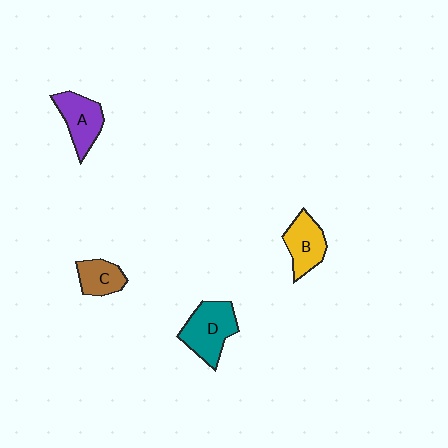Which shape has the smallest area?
Shape C (brown).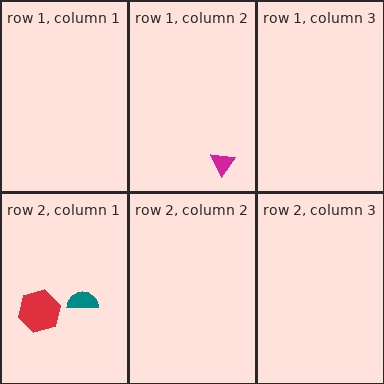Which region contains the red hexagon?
The row 2, column 1 region.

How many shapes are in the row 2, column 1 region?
2.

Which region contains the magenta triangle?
The row 1, column 2 region.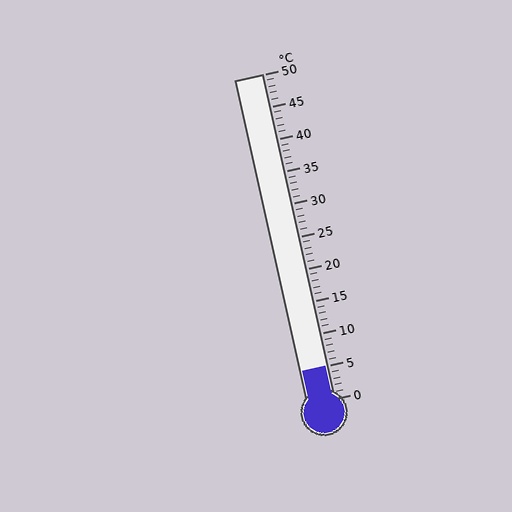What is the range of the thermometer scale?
The thermometer scale ranges from 0°C to 50°C.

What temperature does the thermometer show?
The thermometer shows approximately 5°C.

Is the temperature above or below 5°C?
The temperature is at 5°C.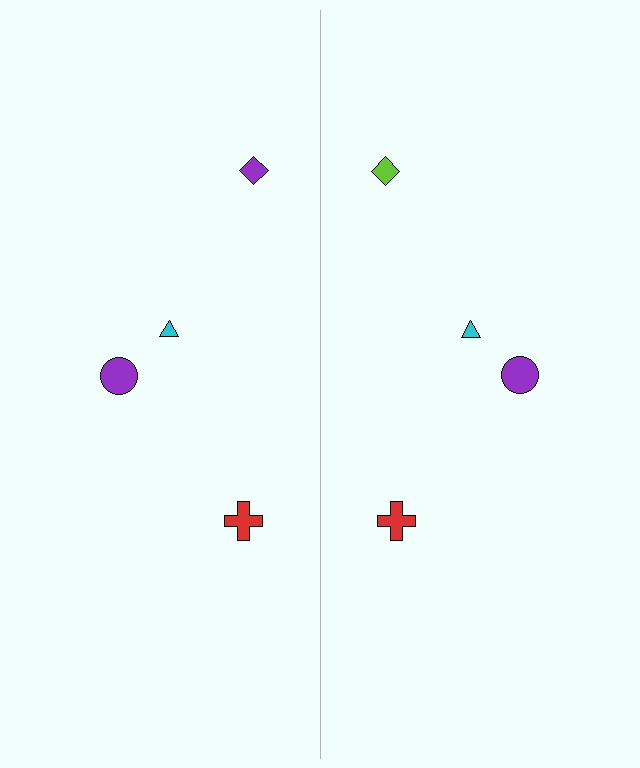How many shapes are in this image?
There are 8 shapes in this image.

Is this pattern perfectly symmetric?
No, the pattern is not perfectly symmetric. The lime diamond on the right side breaks the symmetry — its mirror counterpart is purple.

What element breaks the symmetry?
The lime diamond on the right side breaks the symmetry — its mirror counterpart is purple.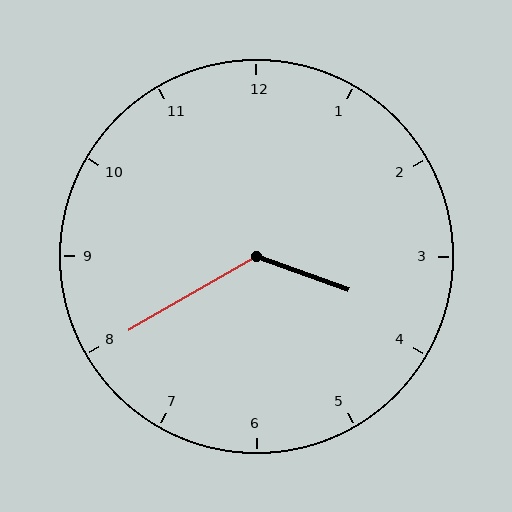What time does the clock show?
3:40.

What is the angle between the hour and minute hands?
Approximately 130 degrees.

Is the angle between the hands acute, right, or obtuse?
It is obtuse.